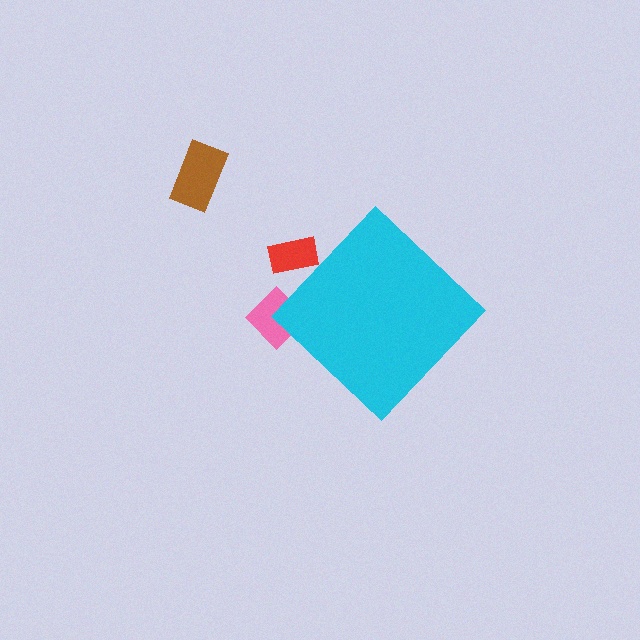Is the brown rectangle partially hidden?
No, the brown rectangle is fully visible.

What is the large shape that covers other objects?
A cyan diamond.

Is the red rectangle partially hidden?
Yes, the red rectangle is partially hidden behind the cyan diamond.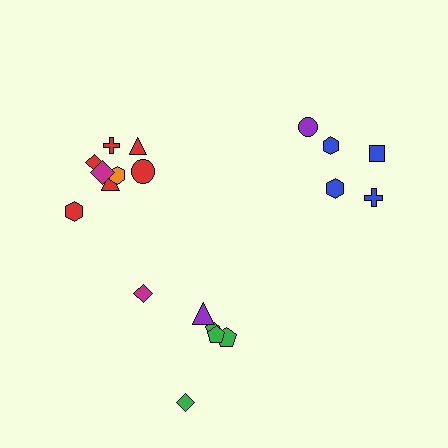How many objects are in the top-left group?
There are 8 objects.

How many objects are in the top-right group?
There are 5 objects.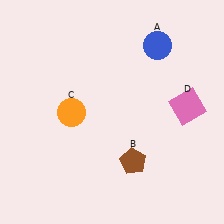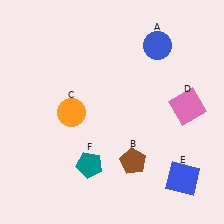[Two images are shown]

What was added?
A blue square (E), a teal pentagon (F) were added in Image 2.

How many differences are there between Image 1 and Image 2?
There are 2 differences between the two images.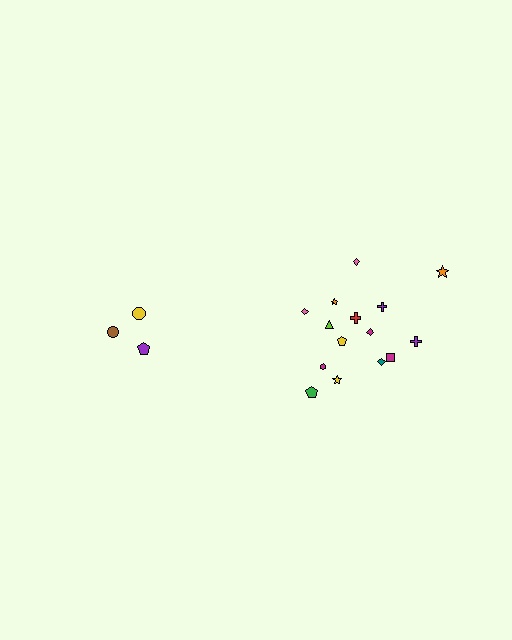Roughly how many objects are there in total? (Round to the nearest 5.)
Roughly 20 objects in total.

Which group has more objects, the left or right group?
The right group.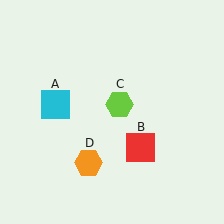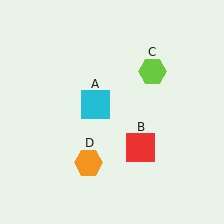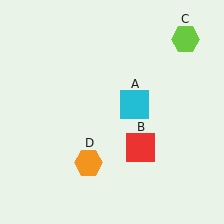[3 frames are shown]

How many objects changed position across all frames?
2 objects changed position: cyan square (object A), lime hexagon (object C).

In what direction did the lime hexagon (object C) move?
The lime hexagon (object C) moved up and to the right.